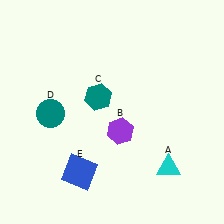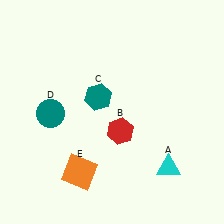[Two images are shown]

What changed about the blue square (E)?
In Image 1, E is blue. In Image 2, it changed to orange.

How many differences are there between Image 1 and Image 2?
There are 2 differences between the two images.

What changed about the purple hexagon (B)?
In Image 1, B is purple. In Image 2, it changed to red.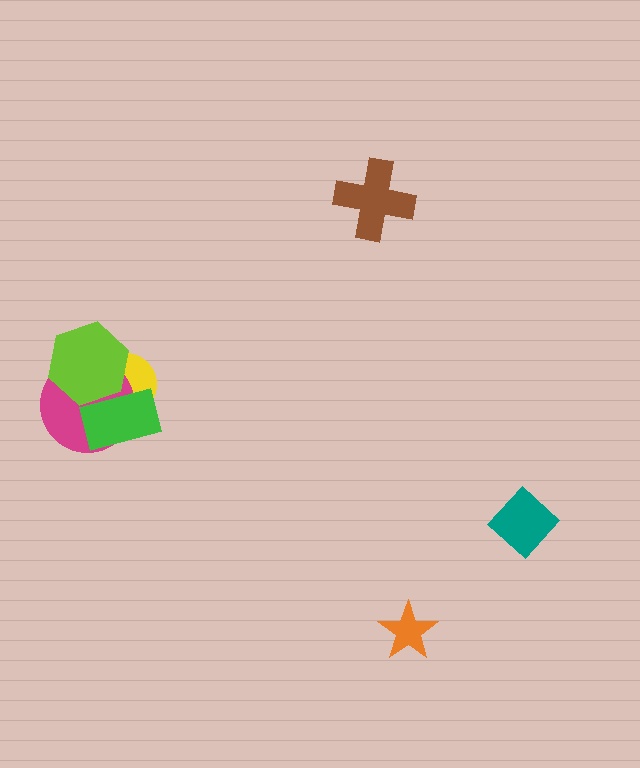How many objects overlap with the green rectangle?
3 objects overlap with the green rectangle.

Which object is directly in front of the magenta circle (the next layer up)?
The green rectangle is directly in front of the magenta circle.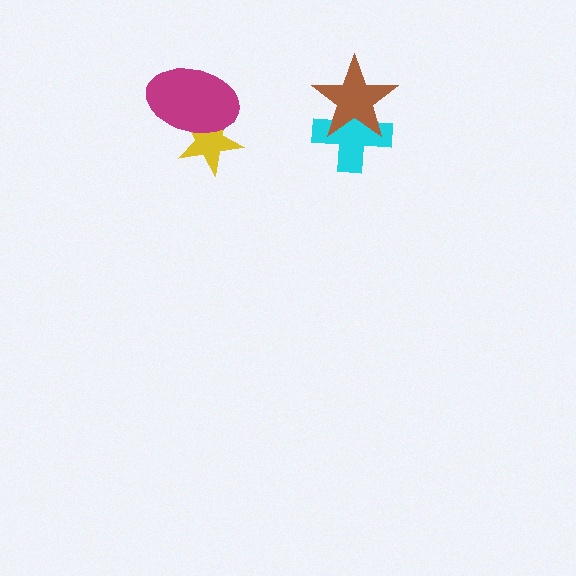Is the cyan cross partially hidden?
Yes, it is partially covered by another shape.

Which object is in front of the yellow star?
The magenta ellipse is in front of the yellow star.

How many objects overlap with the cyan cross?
1 object overlaps with the cyan cross.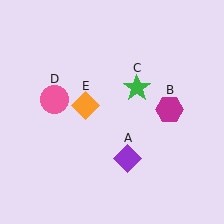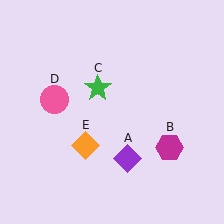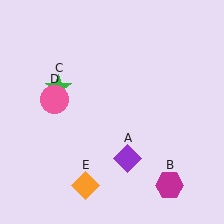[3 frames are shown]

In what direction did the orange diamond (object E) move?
The orange diamond (object E) moved down.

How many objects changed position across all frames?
3 objects changed position: magenta hexagon (object B), green star (object C), orange diamond (object E).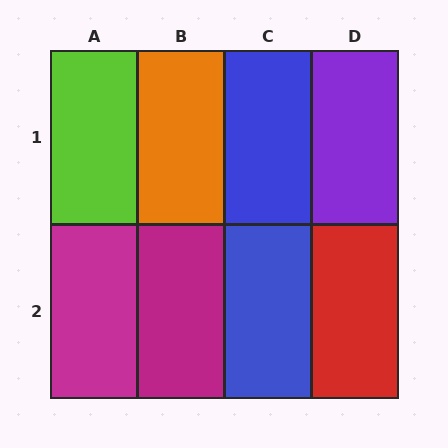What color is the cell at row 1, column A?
Lime.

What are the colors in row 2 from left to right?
Magenta, magenta, blue, red.